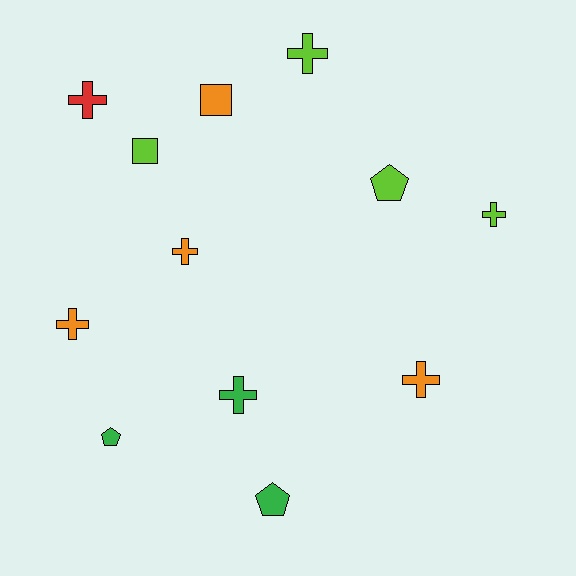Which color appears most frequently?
Orange, with 4 objects.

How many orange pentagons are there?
There are no orange pentagons.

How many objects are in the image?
There are 12 objects.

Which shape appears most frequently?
Cross, with 7 objects.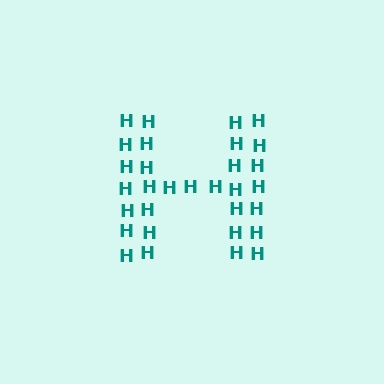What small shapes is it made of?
It is made of small letter H's.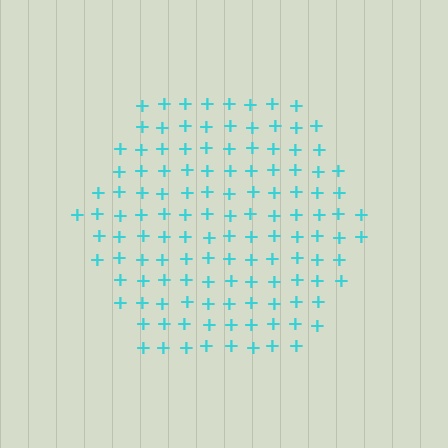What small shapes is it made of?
It is made of small plus signs.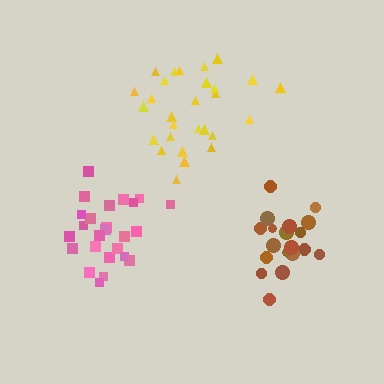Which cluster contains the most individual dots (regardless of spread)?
Yellow (28).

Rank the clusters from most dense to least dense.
pink, brown, yellow.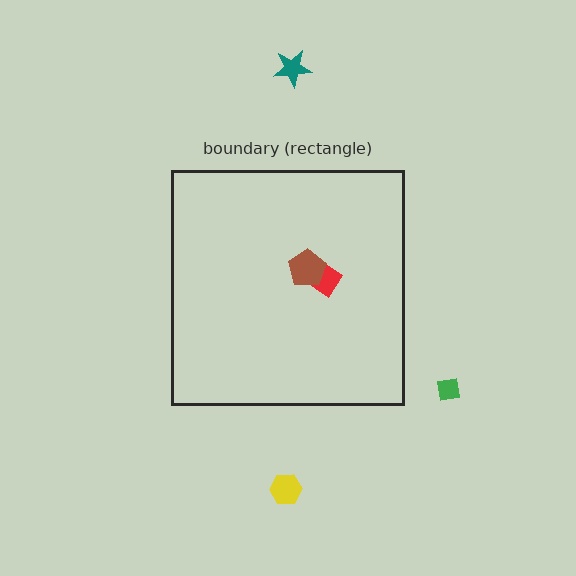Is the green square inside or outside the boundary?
Outside.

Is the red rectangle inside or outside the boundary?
Inside.